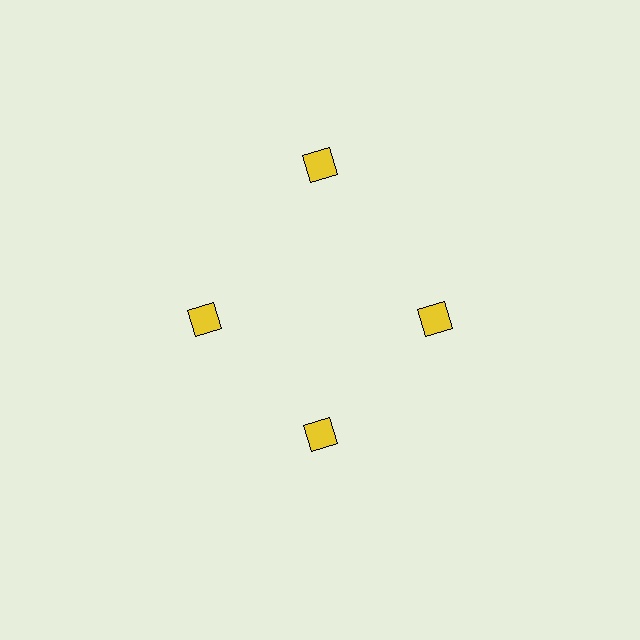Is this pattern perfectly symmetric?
No. The 4 yellow diamonds are arranged in a ring, but one element near the 12 o'clock position is pushed outward from the center, breaking the 4-fold rotational symmetry.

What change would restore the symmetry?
The symmetry would be restored by moving it inward, back onto the ring so that all 4 diamonds sit at equal angles and equal distance from the center.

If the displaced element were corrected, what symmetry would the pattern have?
It would have 4-fold rotational symmetry — the pattern would map onto itself every 90 degrees.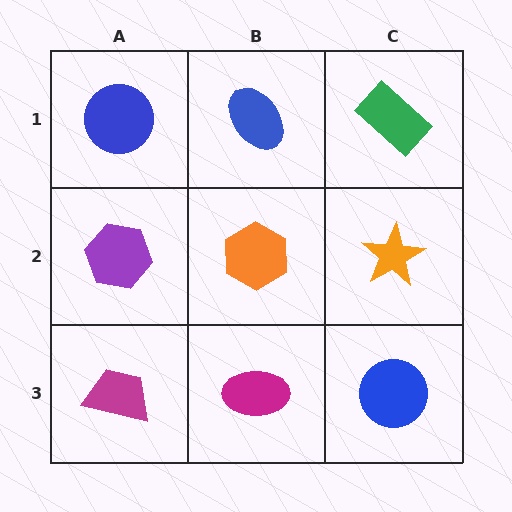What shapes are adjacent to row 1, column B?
An orange hexagon (row 2, column B), a blue circle (row 1, column A), a green rectangle (row 1, column C).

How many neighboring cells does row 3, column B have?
3.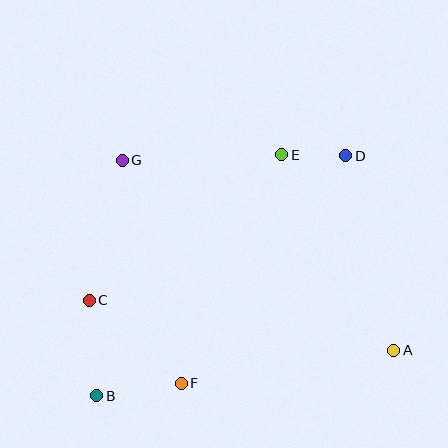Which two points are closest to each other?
Points D and E are closest to each other.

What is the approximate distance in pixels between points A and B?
The distance between A and B is approximately 301 pixels.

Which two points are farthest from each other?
Points B and D are farthest from each other.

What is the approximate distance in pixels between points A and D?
The distance between A and D is approximately 200 pixels.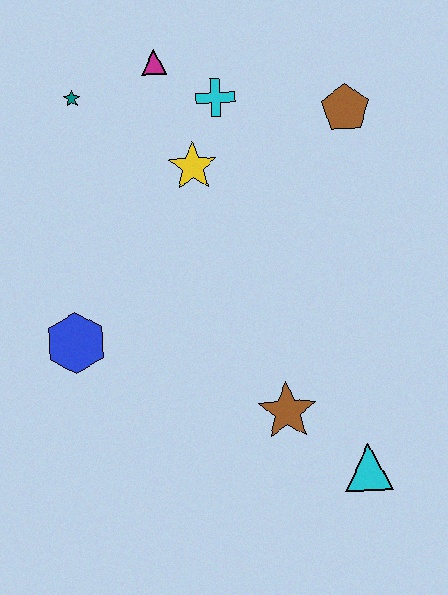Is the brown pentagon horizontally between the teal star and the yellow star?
No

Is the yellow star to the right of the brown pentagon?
No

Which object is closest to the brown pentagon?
The cyan cross is closest to the brown pentagon.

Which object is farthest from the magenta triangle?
The cyan triangle is farthest from the magenta triangle.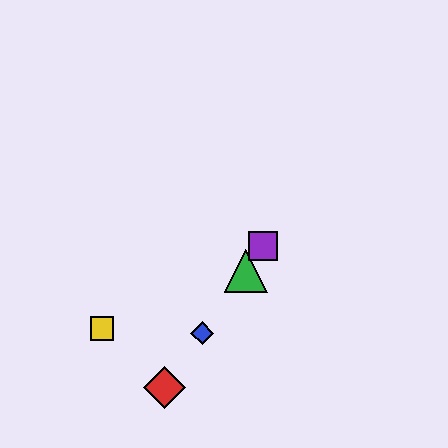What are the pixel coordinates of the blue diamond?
The blue diamond is at (202, 333).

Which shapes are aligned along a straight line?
The red diamond, the blue diamond, the green triangle, the purple square are aligned along a straight line.